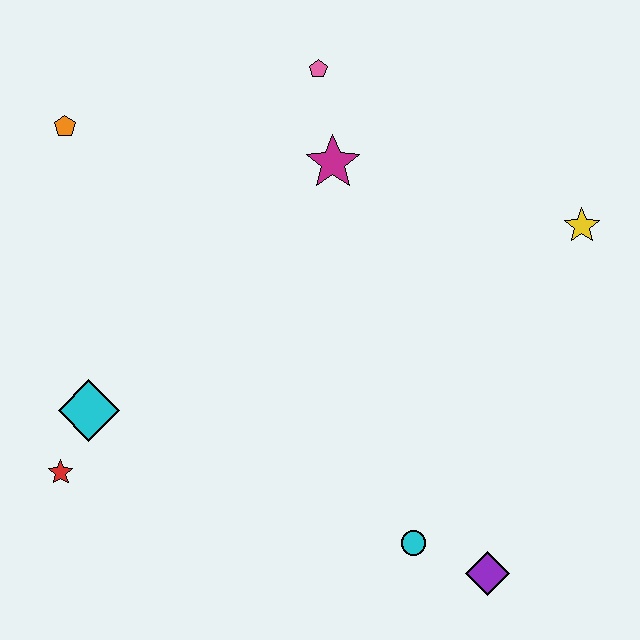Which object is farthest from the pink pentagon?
The purple diamond is farthest from the pink pentagon.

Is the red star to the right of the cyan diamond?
No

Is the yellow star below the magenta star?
Yes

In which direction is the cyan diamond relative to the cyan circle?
The cyan diamond is to the left of the cyan circle.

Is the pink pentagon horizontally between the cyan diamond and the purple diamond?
Yes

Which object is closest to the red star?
The cyan diamond is closest to the red star.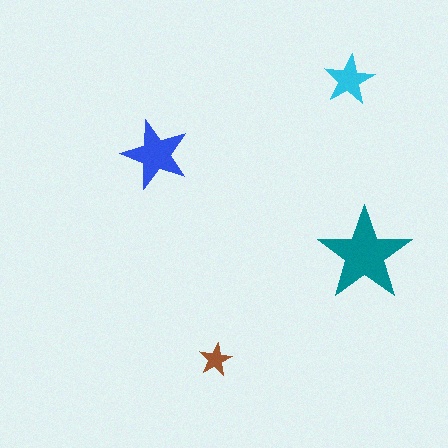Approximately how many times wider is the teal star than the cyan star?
About 2 times wider.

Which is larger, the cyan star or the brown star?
The cyan one.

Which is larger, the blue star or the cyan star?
The blue one.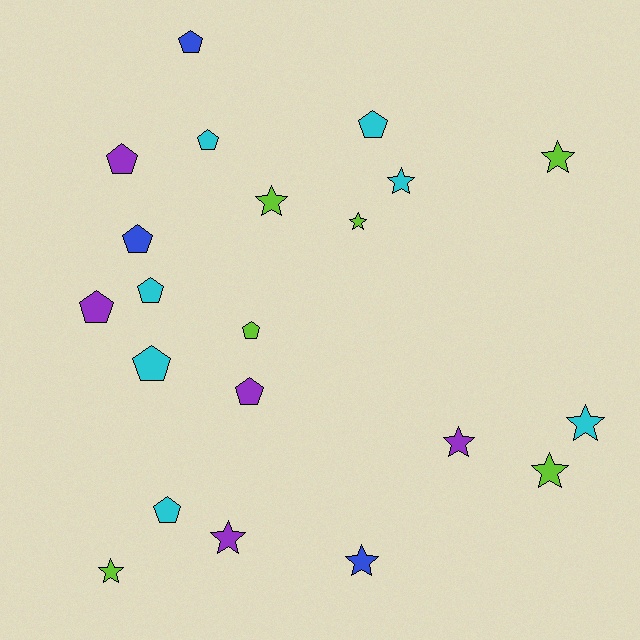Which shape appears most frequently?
Pentagon, with 11 objects.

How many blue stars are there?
There is 1 blue star.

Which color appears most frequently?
Cyan, with 7 objects.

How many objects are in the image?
There are 21 objects.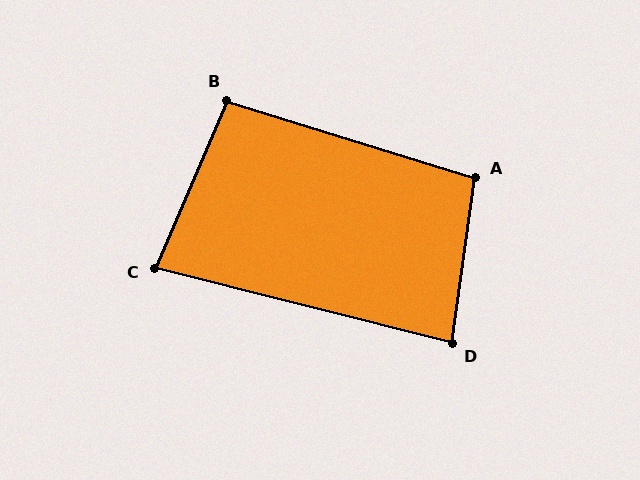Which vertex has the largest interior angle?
A, at approximately 99 degrees.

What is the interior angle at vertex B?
Approximately 96 degrees (obtuse).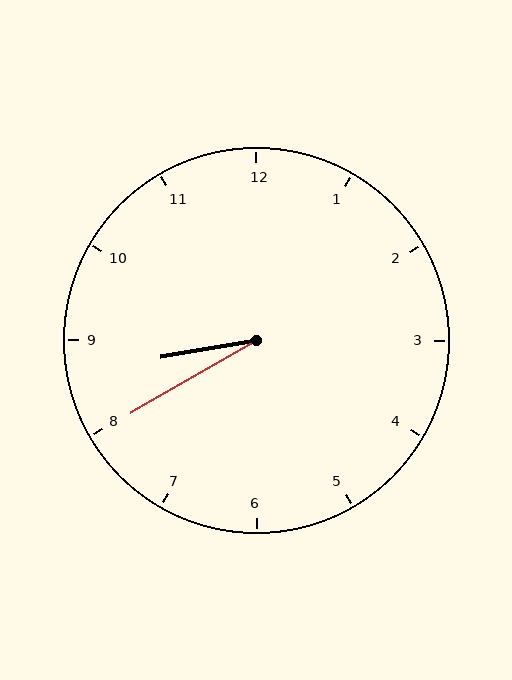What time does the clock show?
8:40.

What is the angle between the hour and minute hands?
Approximately 20 degrees.